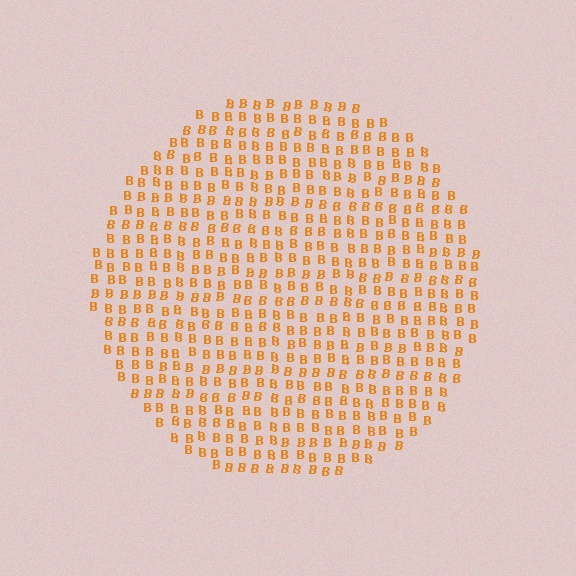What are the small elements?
The small elements are letter B's.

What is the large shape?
The large shape is a circle.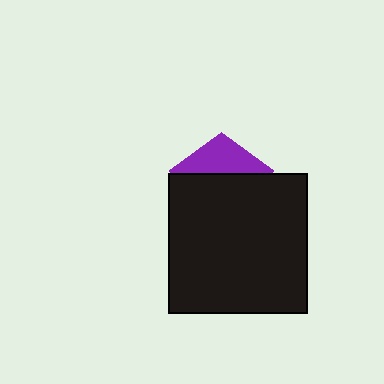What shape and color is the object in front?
The object in front is a black square.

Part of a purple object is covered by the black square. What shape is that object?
It is a pentagon.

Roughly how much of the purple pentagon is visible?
A small part of it is visible (roughly 32%).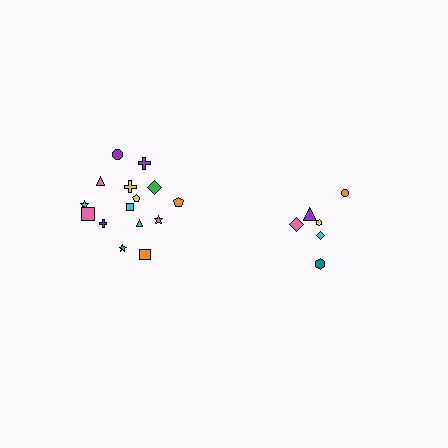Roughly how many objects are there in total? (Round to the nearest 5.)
Roughly 20 objects in total.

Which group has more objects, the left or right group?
The left group.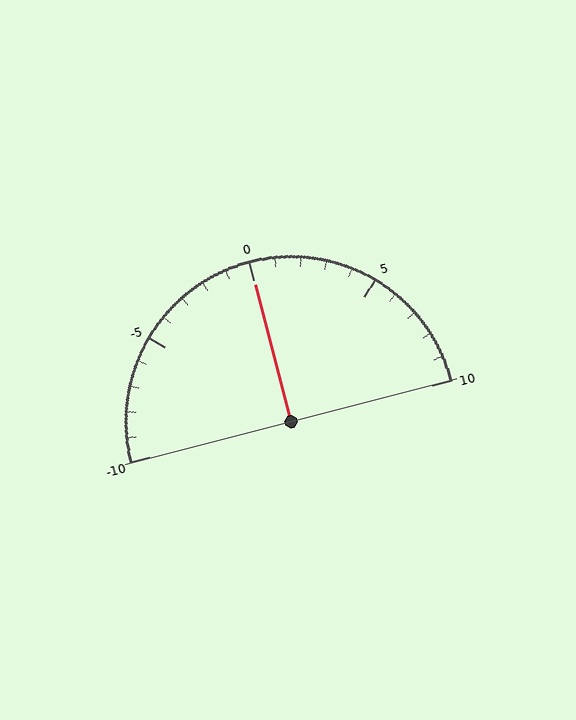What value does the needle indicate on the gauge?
The needle indicates approximately 0.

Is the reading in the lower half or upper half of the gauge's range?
The reading is in the upper half of the range (-10 to 10).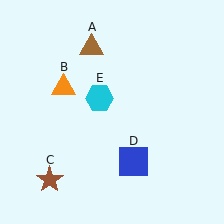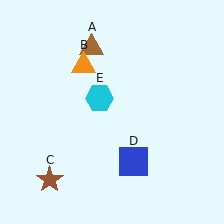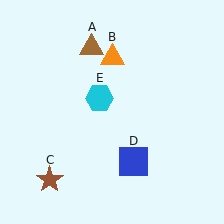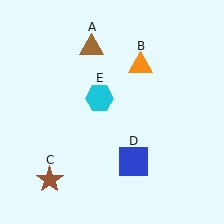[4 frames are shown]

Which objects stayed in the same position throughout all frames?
Brown triangle (object A) and brown star (object C) and blue square (object D) and cyan hexagon (object E) remained stationary.